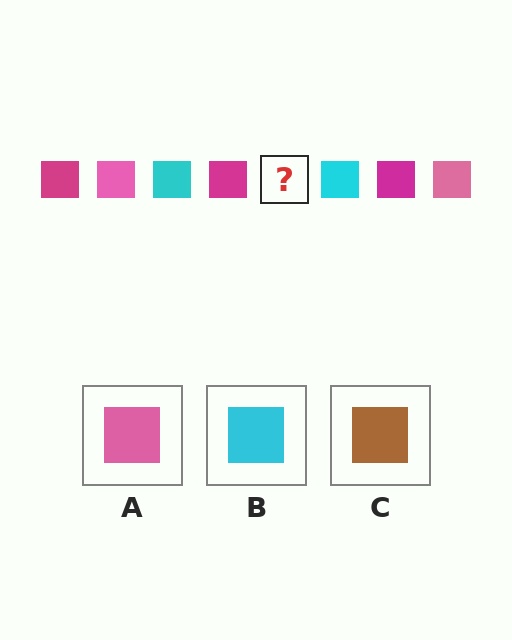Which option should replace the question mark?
Option A.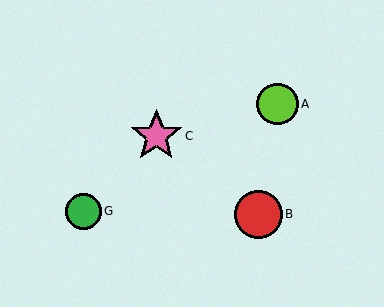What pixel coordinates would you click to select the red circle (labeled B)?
Click at (258, 214) to select the red circle B.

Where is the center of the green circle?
The center of the green circle is at (83, 211).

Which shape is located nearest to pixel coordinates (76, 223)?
The green circle (labeled G) at (83, 211) is nearest to that location.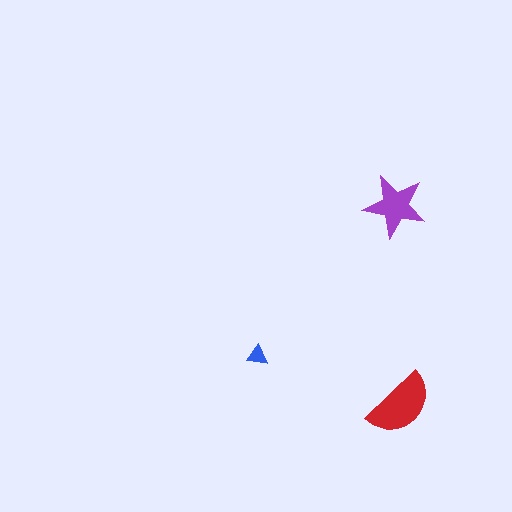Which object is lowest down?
The red semicircle is bottommost.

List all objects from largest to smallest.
The red semicircle, the purple star, the blue triangle.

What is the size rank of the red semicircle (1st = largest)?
1st.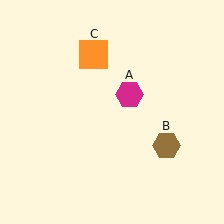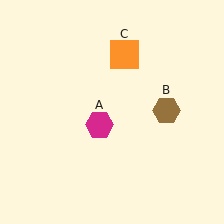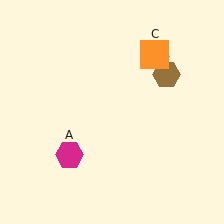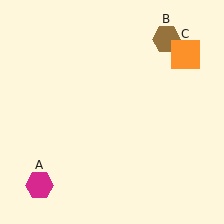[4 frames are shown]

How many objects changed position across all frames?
3 objects changed position: magenta hexagon (object A), brown hexagon (object B), orange square (object C).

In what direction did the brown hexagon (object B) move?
The brown hexagon (object B) moved up.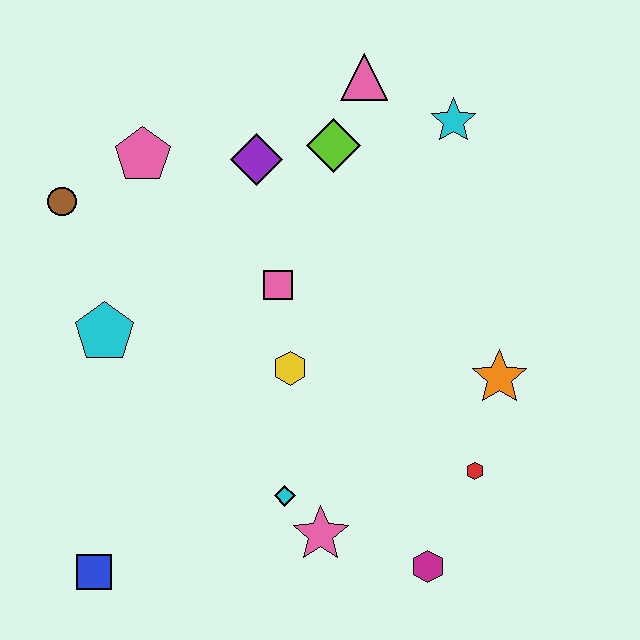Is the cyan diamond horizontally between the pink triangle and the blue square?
Yes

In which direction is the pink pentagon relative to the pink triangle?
The pink pentagon is to the left of the pink triangle.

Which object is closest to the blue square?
The cyan diamond is closest to the blue square.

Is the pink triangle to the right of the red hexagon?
No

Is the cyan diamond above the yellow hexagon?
No